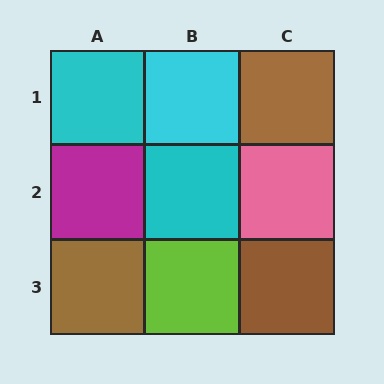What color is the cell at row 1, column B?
Cyan.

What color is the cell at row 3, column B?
Lime.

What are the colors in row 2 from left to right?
Magenta, cyan, pink.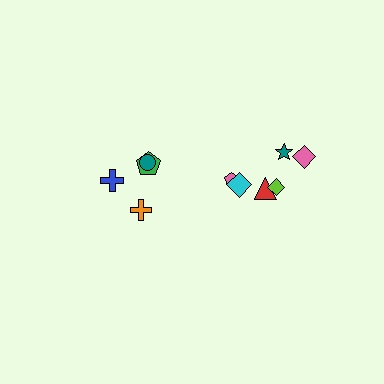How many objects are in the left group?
There are 4 objects.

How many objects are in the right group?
There are 6 objects.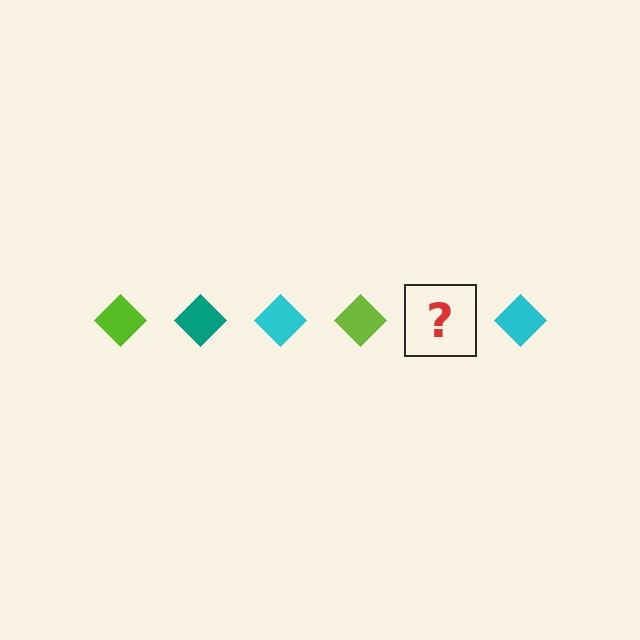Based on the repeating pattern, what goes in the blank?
The blank should be a teal diamond.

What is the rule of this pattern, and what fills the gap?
The rule is that the pattern cycles through lime, teal, cyan diamonds. The gap should be filled with a teal diamond.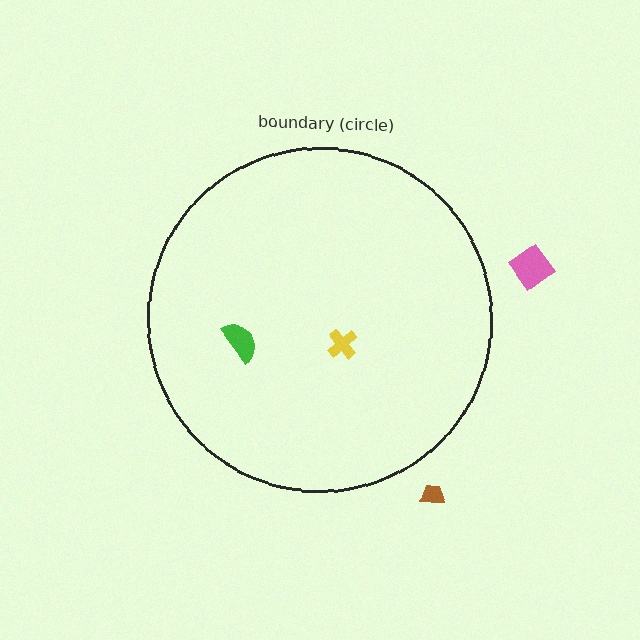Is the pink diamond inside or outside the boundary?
Outside.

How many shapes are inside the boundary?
2 inside, 2 outside.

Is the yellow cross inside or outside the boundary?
Inside.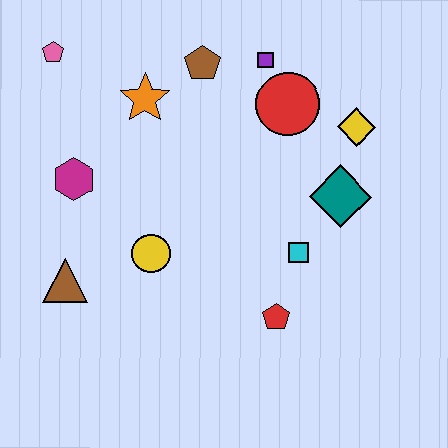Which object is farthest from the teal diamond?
The pink pentagon is farthest from the teal diamond.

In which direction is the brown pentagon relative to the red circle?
The brown pentagon is to the left of the red circle.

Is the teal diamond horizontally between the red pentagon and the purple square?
No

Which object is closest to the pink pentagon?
The orange star is closest to the pink pentagon.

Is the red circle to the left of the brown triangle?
No